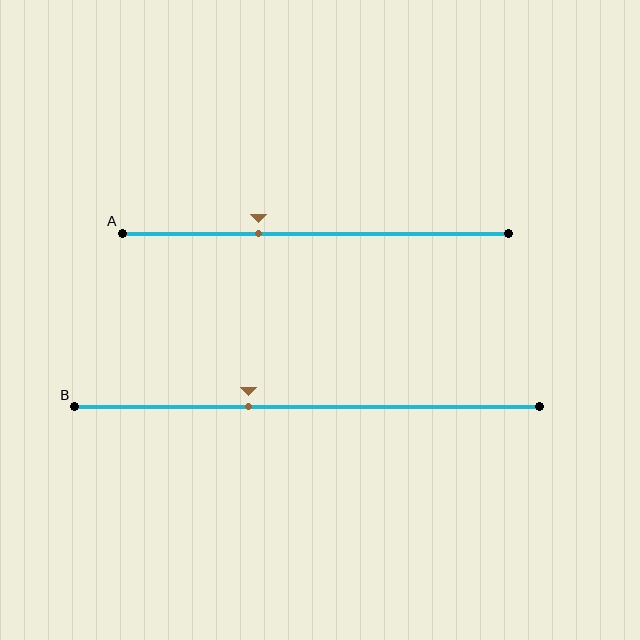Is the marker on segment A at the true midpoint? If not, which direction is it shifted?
No, the marker on segment A is shifted to the left by about 15% of the segment length.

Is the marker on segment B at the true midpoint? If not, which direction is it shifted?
No, the marker on segment B is shifted to the left by about 13% of the segment length.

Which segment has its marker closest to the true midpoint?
Segment B has its marker closest to the true midpoint.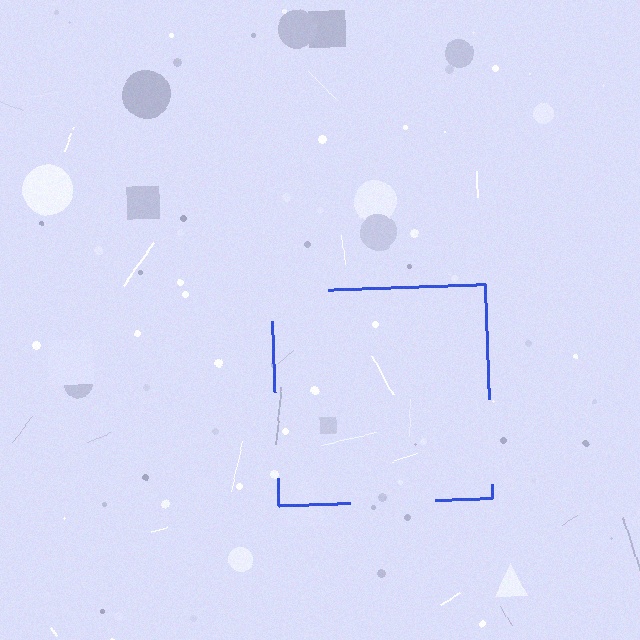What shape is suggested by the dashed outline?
The dashed outline suggests a square.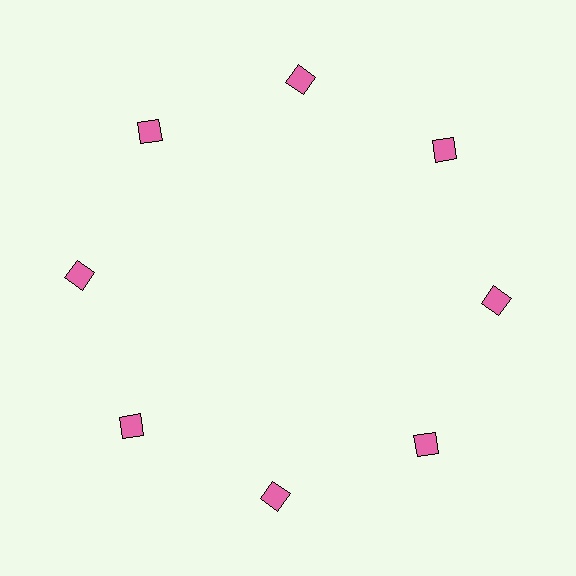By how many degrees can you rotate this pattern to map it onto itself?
The pattern maps onto itself every 45 degrees of rotation.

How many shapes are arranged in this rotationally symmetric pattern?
There are 8 shapes, arranged in 8 groups of 1.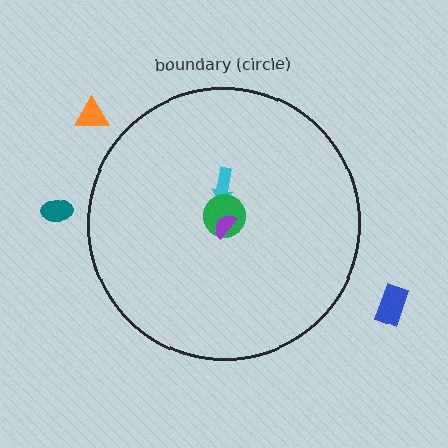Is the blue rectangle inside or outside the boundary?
Outside.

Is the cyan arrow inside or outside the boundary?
Inside.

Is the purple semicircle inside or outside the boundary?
Inside.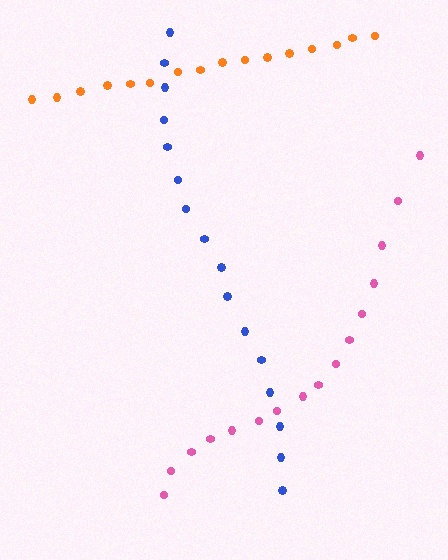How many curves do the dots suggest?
There are 3 distinct paths.